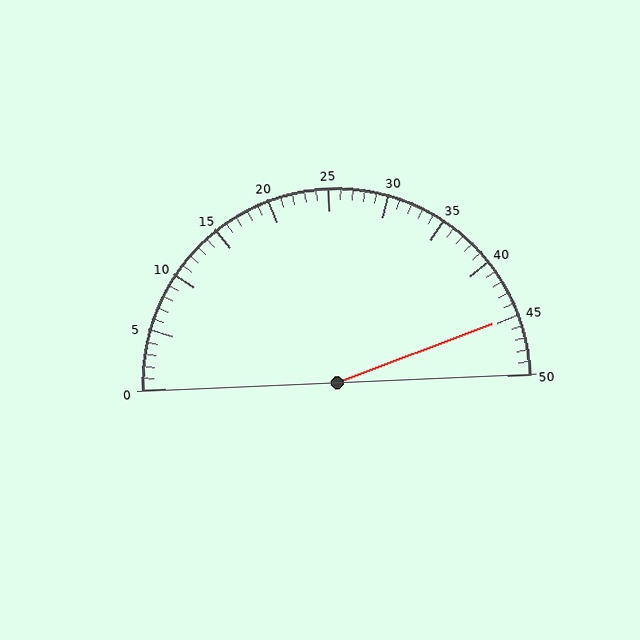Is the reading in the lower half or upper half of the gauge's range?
The reading is in the upper half of the range (0 to 50).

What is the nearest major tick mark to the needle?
The nearest major tick mark is 45.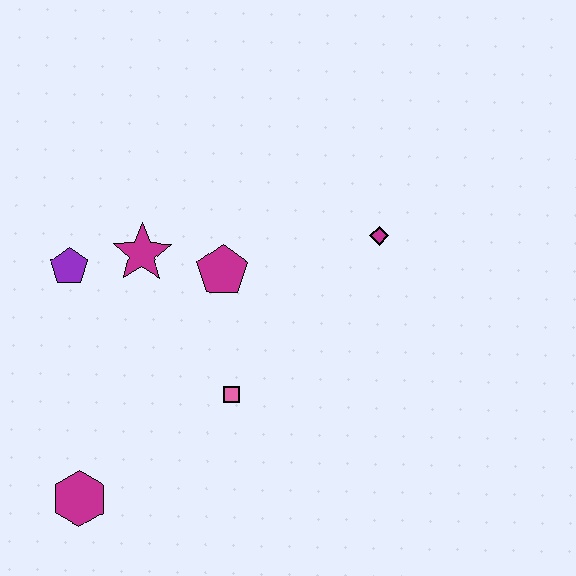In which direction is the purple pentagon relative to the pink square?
The purple pentagon is to the left of the pink square.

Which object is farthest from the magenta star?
The magenta hexagon is farthest from the magenta star.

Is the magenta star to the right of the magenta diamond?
No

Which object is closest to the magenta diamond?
The magenta pentagon is closest to the magenta diamond.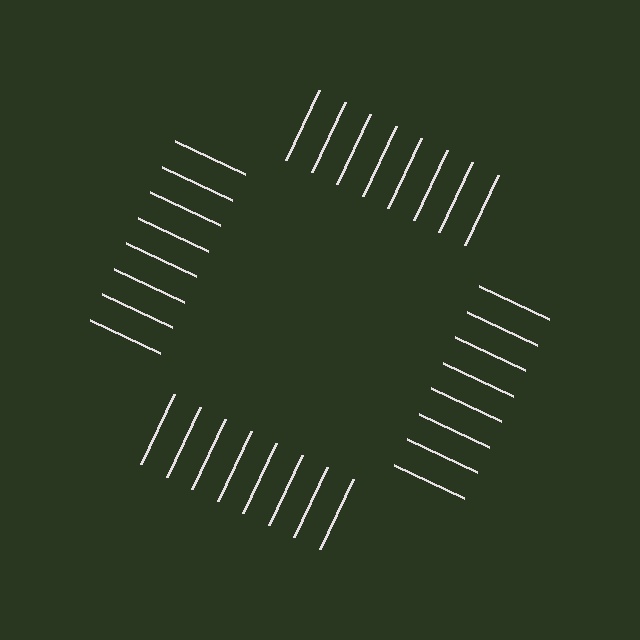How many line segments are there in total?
32 — 8 along each of the 4 edges.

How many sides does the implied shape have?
4 sides — the line-ends trace a square.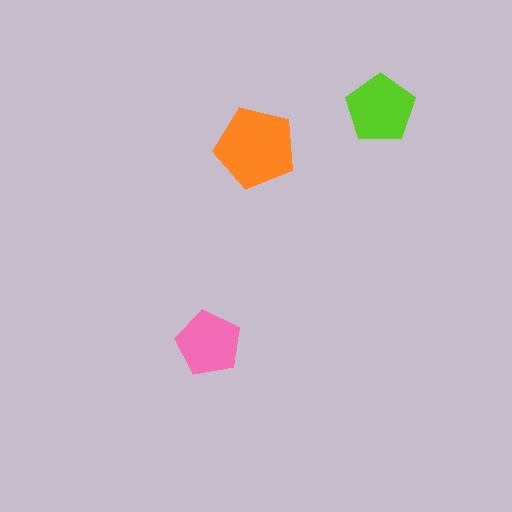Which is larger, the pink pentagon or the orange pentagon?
The orange one.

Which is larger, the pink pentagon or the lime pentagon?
The lime one.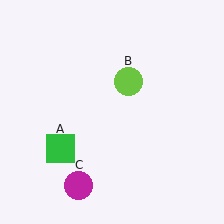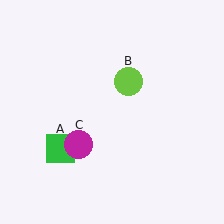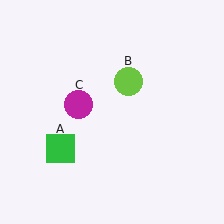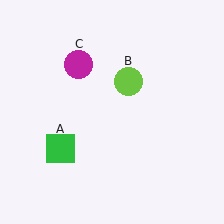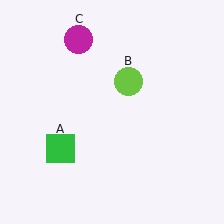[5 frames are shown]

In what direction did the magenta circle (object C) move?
The magenta circle (object C) moved up.